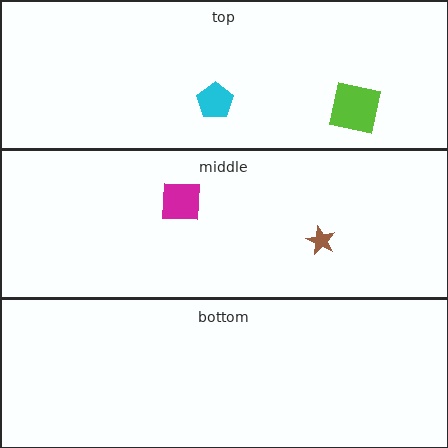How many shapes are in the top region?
2.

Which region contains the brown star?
The middle region.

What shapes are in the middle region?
The magenta square, the brown star.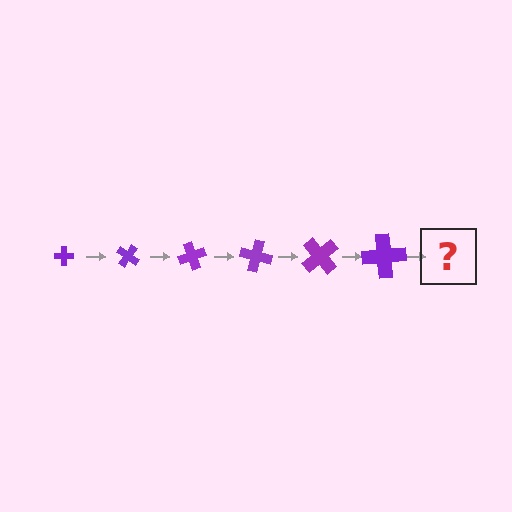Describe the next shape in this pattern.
It should be a cross, larger than the previous one and rotated 210 degrees from the start.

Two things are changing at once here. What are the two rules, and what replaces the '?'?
The two rules are that the cross grows larger each step and it rotates 35 degrees each step. The '?' should be a cross, larger than the previous one and rotated 210 degrees from the start.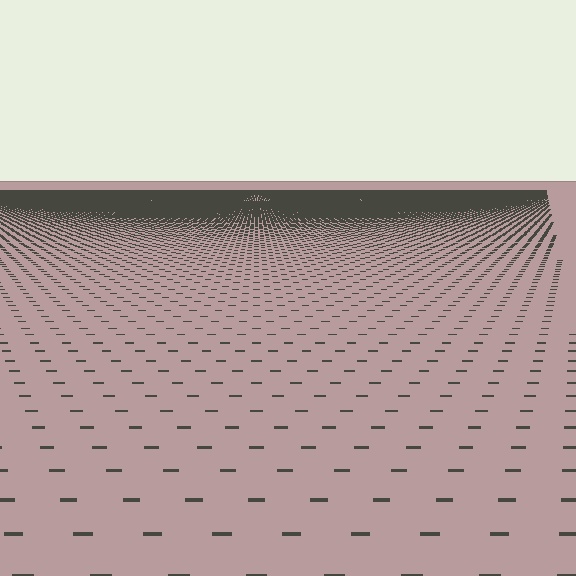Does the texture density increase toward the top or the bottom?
Density increases toward the top.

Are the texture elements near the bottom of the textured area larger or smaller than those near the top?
Larger. Near the bottom, elements are closer to the viewer and appear at a bigger on-screen size.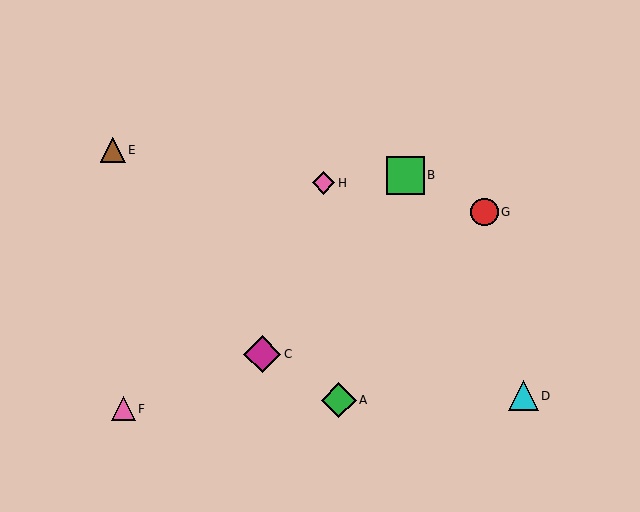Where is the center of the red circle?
The center of the red circle is at (484, 212).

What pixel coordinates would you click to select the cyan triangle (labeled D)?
Click at (523, 396) to select the cyan triangle D.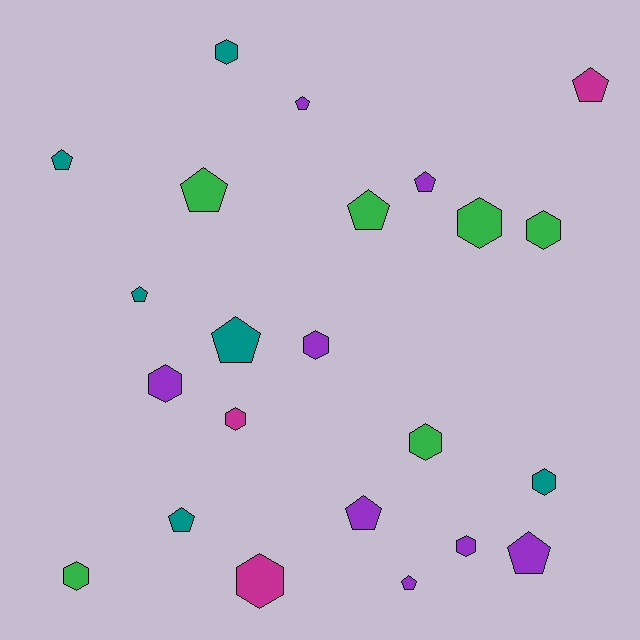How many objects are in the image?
There are 23 objects.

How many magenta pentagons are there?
There is 1 magenta pentagon.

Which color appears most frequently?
Purple, with 8 objects.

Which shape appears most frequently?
Pentagon, with 12 objects.